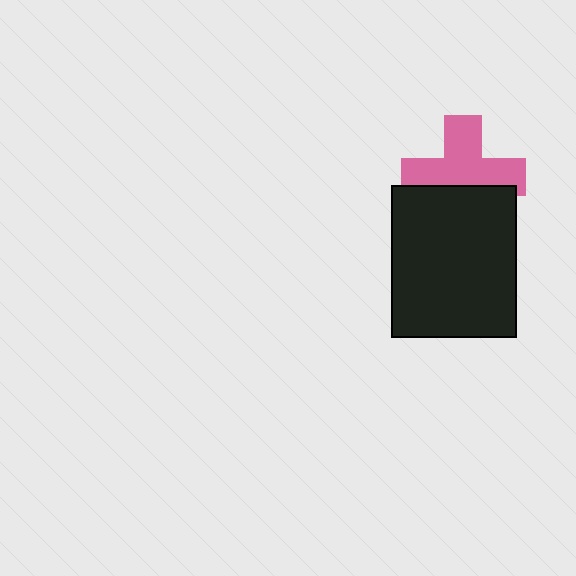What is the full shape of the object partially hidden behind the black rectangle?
The partially hidden object is a pink cross.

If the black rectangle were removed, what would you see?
You would see the complete pink cross.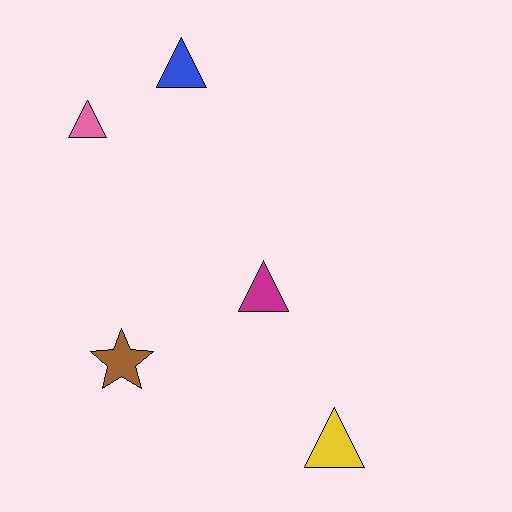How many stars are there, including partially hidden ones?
There is 1 star.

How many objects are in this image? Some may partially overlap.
There are 5 objects.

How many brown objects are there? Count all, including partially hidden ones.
There is 1 brown object.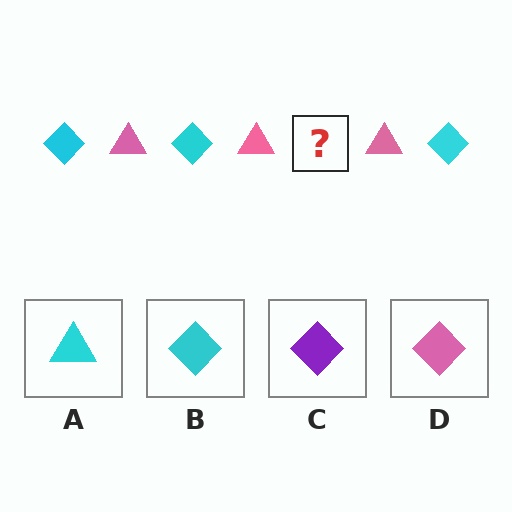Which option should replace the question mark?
Option B.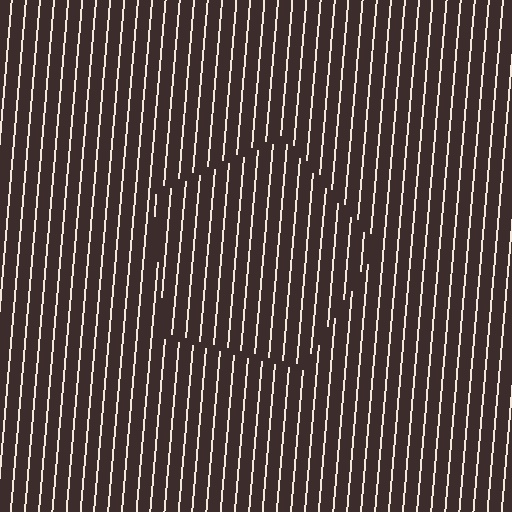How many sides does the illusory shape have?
5 sides — the line-ends trace a pentagon.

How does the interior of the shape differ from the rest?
The interior of the shape contains the same grating, shifted by half a period — the contour is defined by the phase discontinuity where line-ends from the inner and outer gratings abut.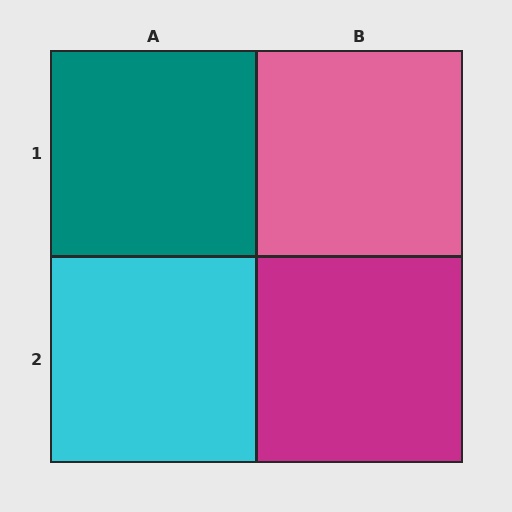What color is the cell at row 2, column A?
Cyan.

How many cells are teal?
1 cell is teal.